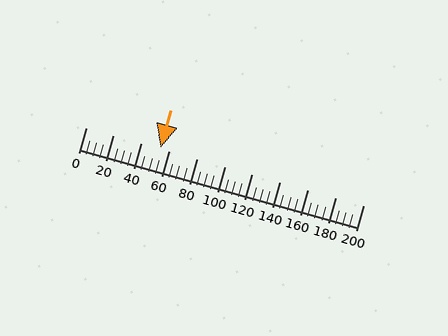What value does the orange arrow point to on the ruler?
The orange arrow points to approximately 54.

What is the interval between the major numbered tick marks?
The major tick marks are spaced 20 units apart.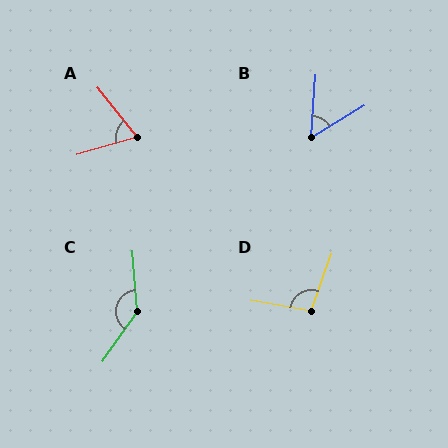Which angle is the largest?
C, at approximately 141 degrees.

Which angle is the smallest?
B, at approximately 55 degrees.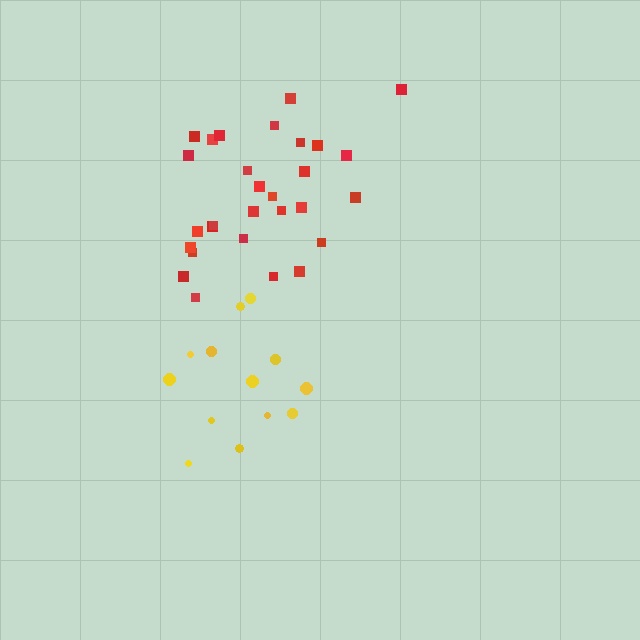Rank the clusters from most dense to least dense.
red, yellow.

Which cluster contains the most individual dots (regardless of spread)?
Red (29).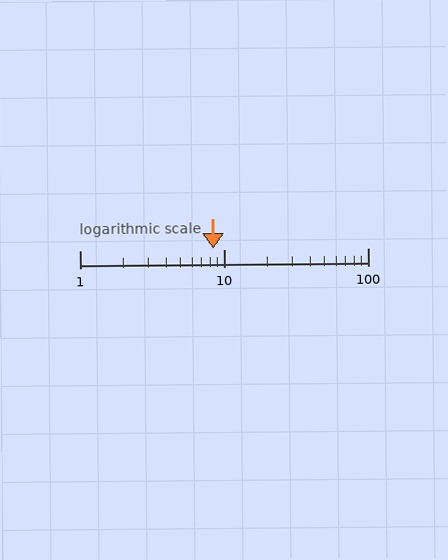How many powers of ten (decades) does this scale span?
The scale spans 2 decades, from 1 to 100.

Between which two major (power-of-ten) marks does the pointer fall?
The pointer is between 1 and 10.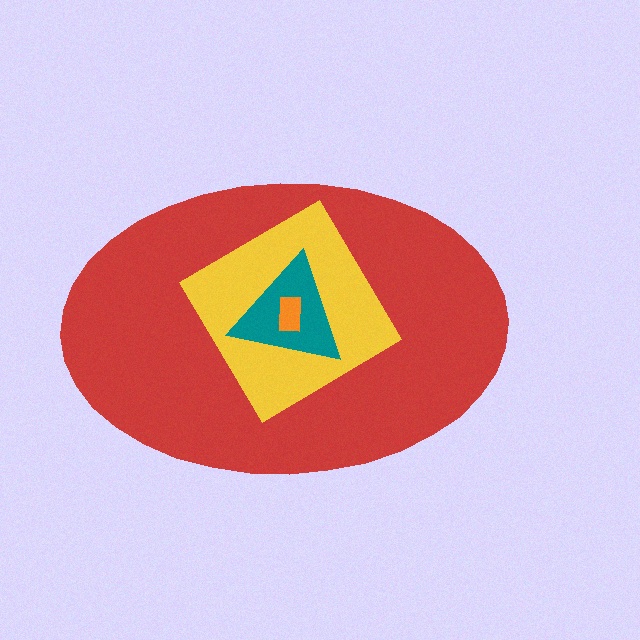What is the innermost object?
The orange rectangle.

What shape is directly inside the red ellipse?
The yellow diamond.